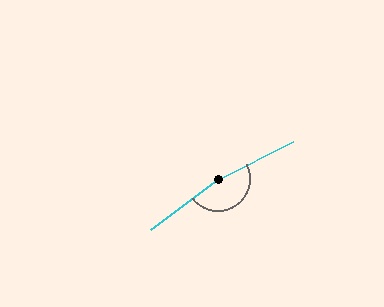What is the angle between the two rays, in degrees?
Approximately 169 degrees.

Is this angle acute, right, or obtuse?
It is obtuse.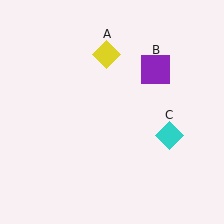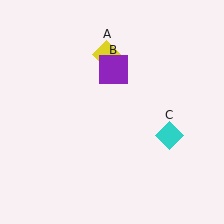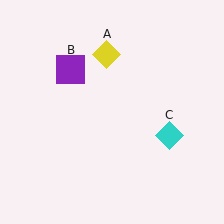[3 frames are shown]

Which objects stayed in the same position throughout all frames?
Yellow diamond (object A) and cyan diamond (object C) remained stationary.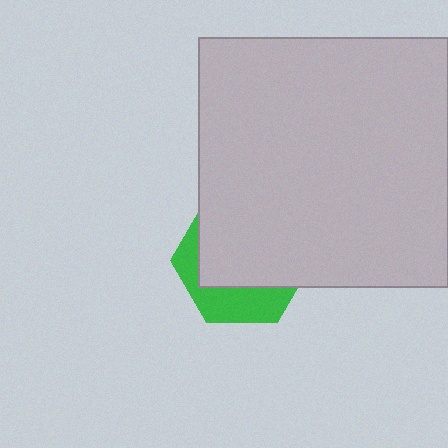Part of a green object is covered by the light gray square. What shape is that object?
It is a hexagon.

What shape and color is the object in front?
The object in front is a light gray square.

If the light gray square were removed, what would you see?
You would see the complete green hexagon.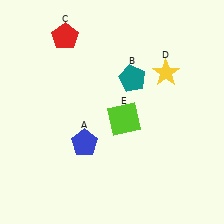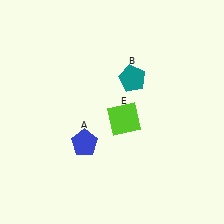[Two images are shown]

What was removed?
The yellow star (D), the red pentagon (C) were removed in Image 2.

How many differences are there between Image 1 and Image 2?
There are 2 differences between the two images.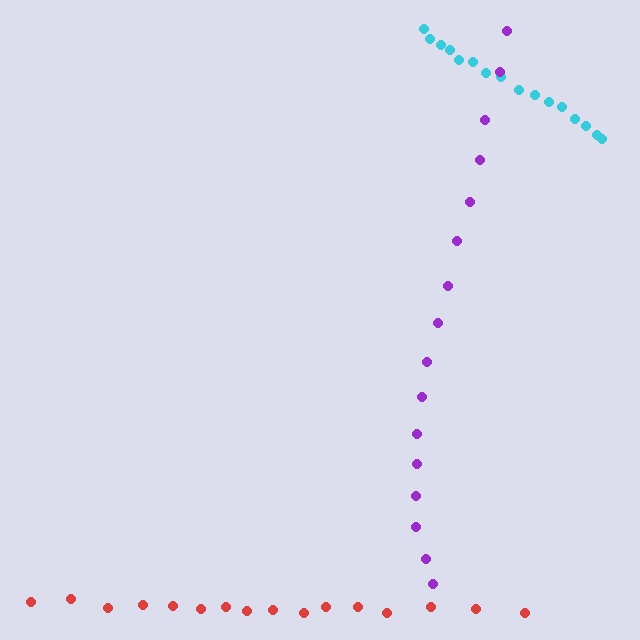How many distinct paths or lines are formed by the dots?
There are 3 distinct paths.